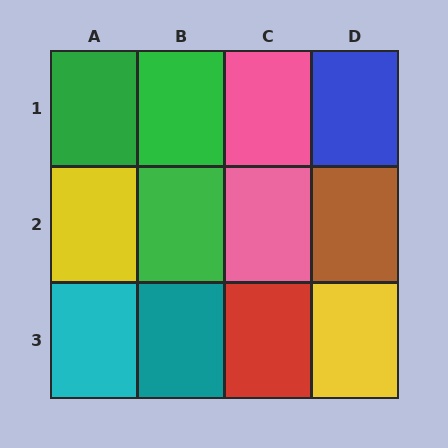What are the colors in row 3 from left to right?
Cyan, teal, red, yellow.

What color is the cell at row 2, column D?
Brown.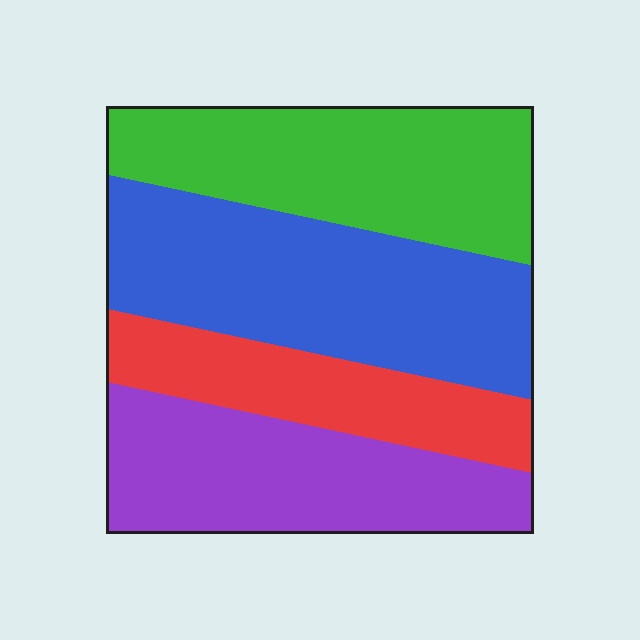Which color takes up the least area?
Red, at roughly 15%.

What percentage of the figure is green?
Green covers 27% of the figure.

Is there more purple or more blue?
Blue.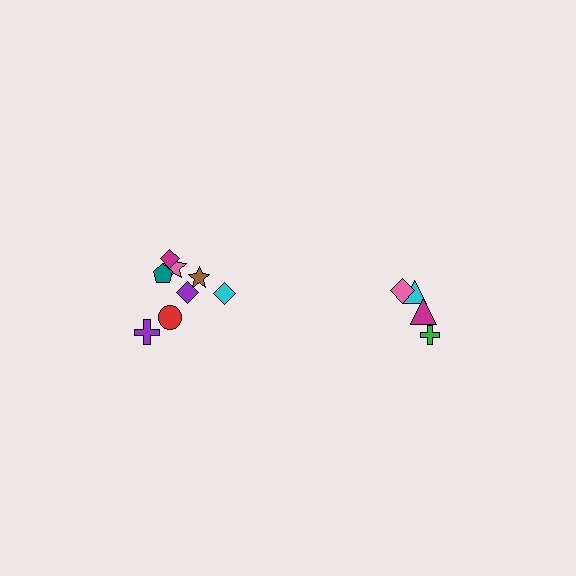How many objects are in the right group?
There are 4 objects.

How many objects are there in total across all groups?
There are 12 objects.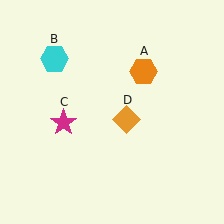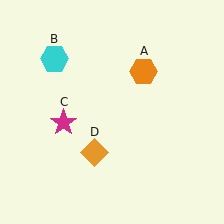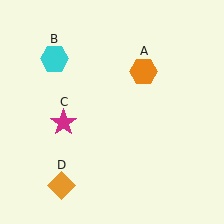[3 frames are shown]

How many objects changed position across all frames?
1 object changed position: orange diamond (object D).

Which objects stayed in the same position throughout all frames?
Orange hexagon (object A) and cyan hexagon (object B) and magenta star (object C) remained stationary.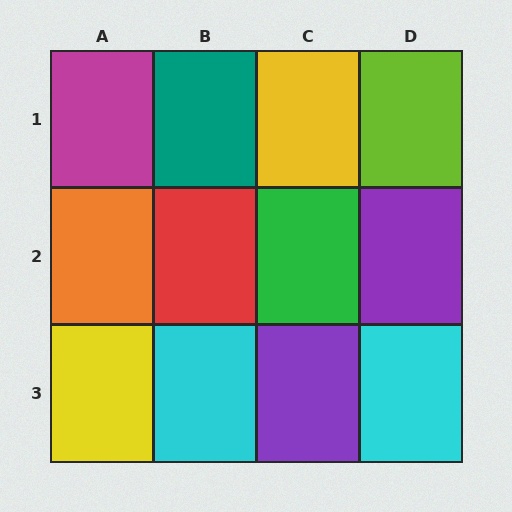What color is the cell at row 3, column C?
Purple.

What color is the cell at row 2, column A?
Orange.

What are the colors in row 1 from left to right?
Magenta, teal, yellow, lime.